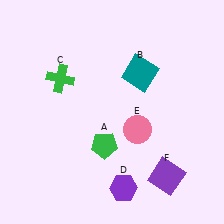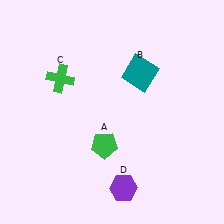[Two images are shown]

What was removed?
The pink circle (E), the purple square (F) were removed in Image 2.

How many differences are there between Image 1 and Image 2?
There are 2 differences between the two images.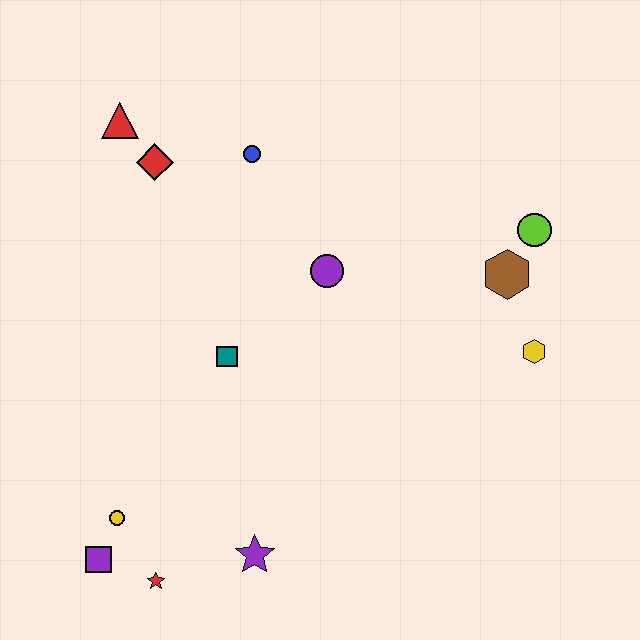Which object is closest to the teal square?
The purple circle is closest to the teal square.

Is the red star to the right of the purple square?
Yes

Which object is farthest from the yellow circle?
The lime circle is farthest from the yellow circle.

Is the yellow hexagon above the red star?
Yes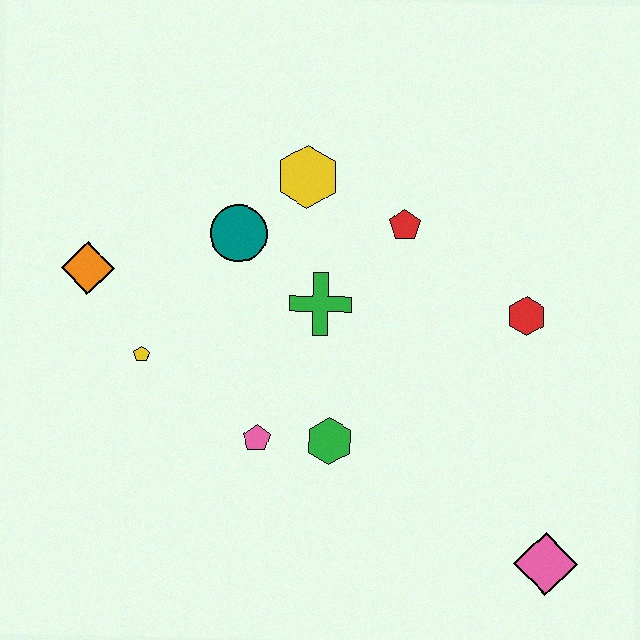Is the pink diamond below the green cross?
Yes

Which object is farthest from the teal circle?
The pink diamond is farthest from the teal circle.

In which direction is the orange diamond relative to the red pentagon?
The orange diamond is to the left of the red pentagon.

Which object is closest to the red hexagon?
The red pentagon is closest to the red hexagon.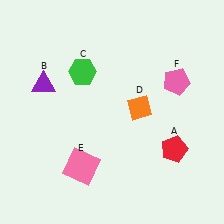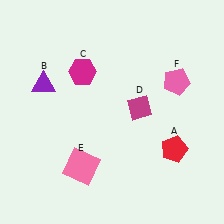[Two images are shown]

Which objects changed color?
C changed from green to magenta. D changed from orange to magenta.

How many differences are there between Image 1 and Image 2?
There are 2 differences between the two images.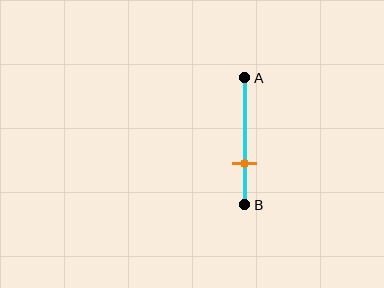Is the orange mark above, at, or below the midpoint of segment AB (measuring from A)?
The orange mark is below the midpoint of segment AB.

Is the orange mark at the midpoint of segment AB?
No, the mark is at about 70% from A, not at the 50% midpoint.